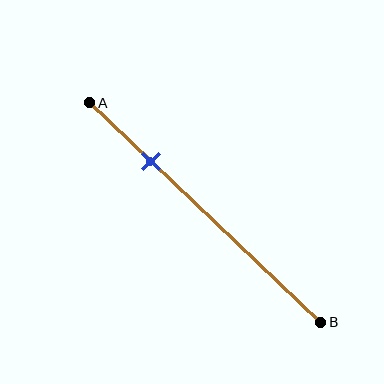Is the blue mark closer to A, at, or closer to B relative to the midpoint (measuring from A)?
The blue mark is closer to point A than the midpoint of segment AB.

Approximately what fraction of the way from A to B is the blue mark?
The blue mark is approximately 25% of the way from A to B.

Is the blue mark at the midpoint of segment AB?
No, the mark is at about 25% from A, not at the 50% midpoint.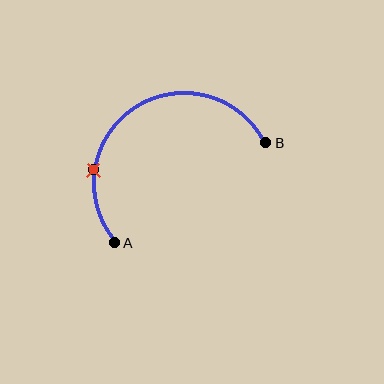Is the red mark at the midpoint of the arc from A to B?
No. The red mark lies on the arc but is closer to endpoint A. The arc midpoint would be at the point on the curve equidistant along the arc from both A and B.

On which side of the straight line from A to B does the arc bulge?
The arc bulges above the straight line connecting A and B.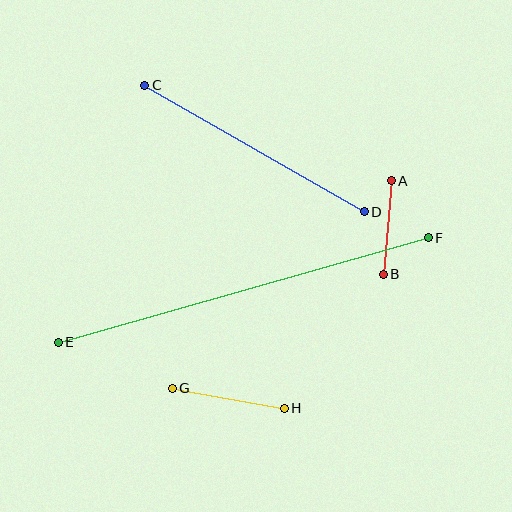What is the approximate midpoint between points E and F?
The midpoint is at approximately (243, 290) pixels.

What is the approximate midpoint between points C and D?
The midpoint is at approximately (254, 148) pixels.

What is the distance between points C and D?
The distance is approximately 253 pixels.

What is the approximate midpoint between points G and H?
The midpoint is at approximately (228, 398) pixels.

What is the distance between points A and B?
The distance is approximately 94 pixels.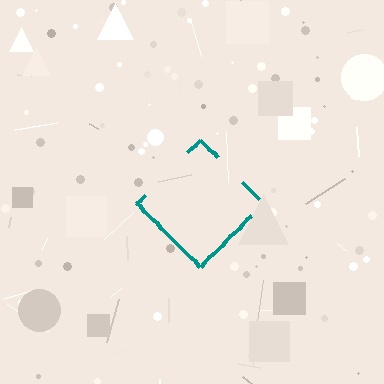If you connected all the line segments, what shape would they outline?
They would outline a diamond.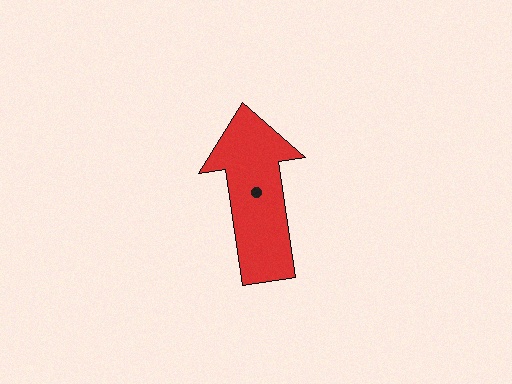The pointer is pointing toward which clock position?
Roughly 12 o'clock.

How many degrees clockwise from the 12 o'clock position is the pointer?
Approximately 352 degrees.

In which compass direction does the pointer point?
North.